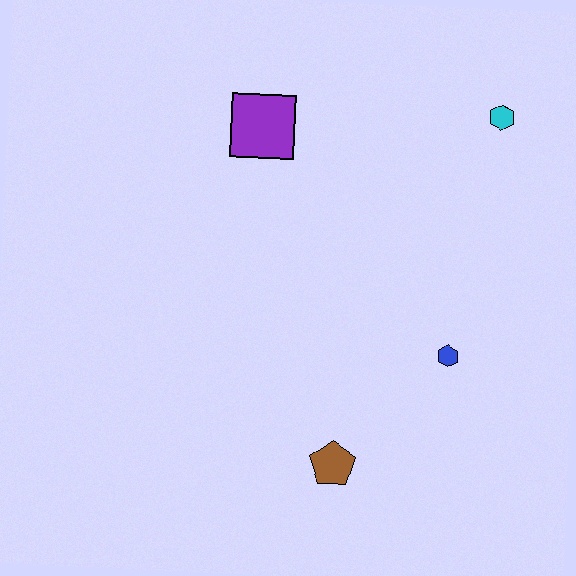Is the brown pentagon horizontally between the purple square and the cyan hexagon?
Yes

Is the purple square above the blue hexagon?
Yes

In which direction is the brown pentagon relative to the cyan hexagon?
The brown pentagon is below the cyan hexagon.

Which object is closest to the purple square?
The cyan hexagon is closest to the purple square.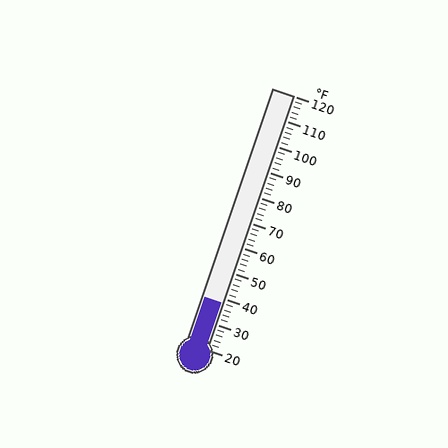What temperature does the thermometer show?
The thermometer shows approximately 38°F.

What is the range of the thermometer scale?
The thermometer scale ranges from 20°F to 120°F.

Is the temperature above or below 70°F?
The temperature is below 70°F.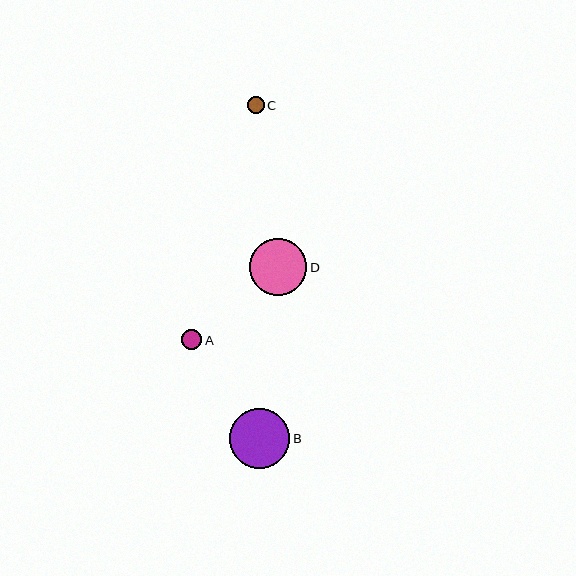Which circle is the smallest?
Circle C is the smallest with a size of approximately 17 pixels.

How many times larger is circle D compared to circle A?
Circle D is approximately 2.8 times the size of circle A.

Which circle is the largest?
Circle B is the largest with a size of approximately 60 pixels.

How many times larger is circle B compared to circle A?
Circle B is approximately 2.9 times the size of circle A.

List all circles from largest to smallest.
From largest to smallest: B, D, A, C.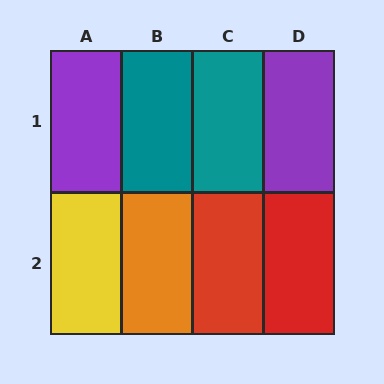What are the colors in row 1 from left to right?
Purple, teal, teal, purple.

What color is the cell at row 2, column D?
Red.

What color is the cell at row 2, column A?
Yellow.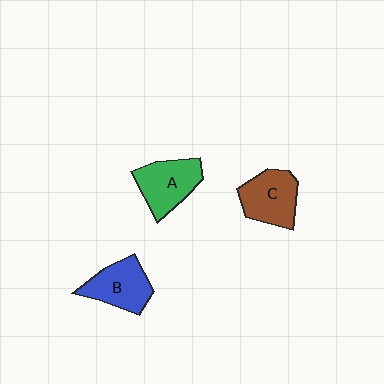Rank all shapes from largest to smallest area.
From largest to smallest: C (brown), A (green), B (blue).